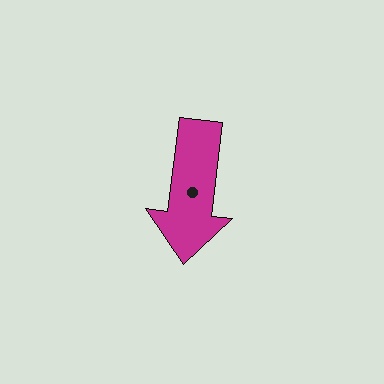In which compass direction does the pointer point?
South.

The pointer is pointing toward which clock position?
Roughly 6 o'clock.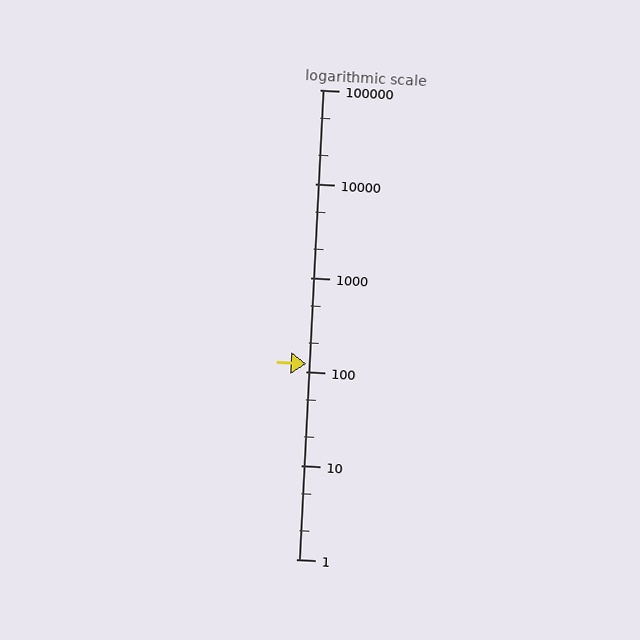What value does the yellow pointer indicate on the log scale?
The pointer indicates approximately 120.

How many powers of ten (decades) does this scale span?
The scale spans 5 decades, from 1 to 100000.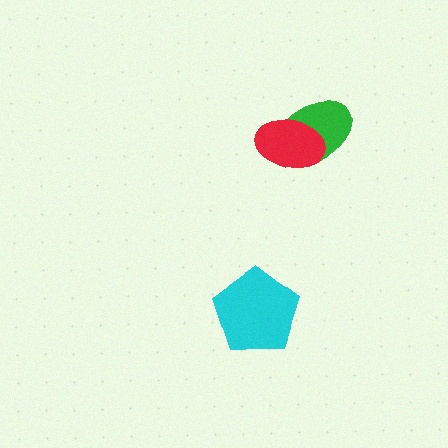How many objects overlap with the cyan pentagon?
0 objects overlap with the cyan pentagon.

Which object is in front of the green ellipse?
The red ellipse is in front of the green ellipse.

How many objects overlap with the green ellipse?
1 object overlaps with the green ellipse.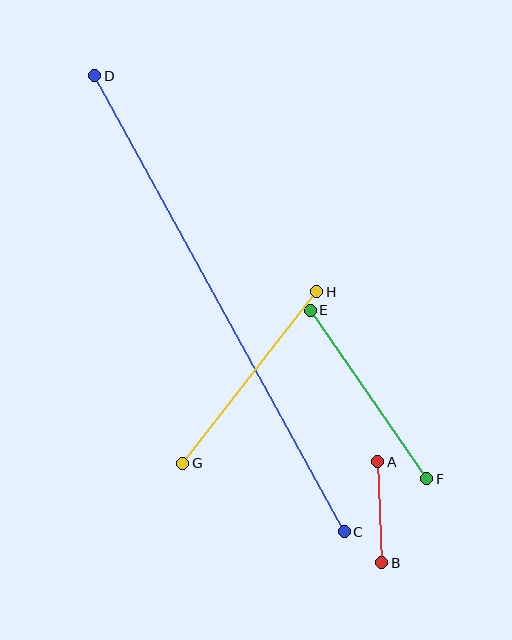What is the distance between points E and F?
The distance is approximately 205 pixels.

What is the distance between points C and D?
The distance is approximately 520 pixels.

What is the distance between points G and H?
The distance is approximately 218 pixels.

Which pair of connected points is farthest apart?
Points C and D are farthest apart.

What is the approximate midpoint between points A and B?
The midpoint is at approximately (380, 512) pixels.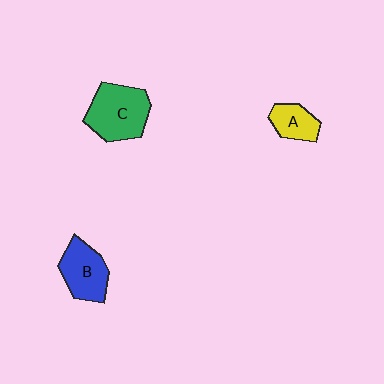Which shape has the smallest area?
Shape A (yellow).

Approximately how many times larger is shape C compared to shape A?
Approximately 1.9 times.